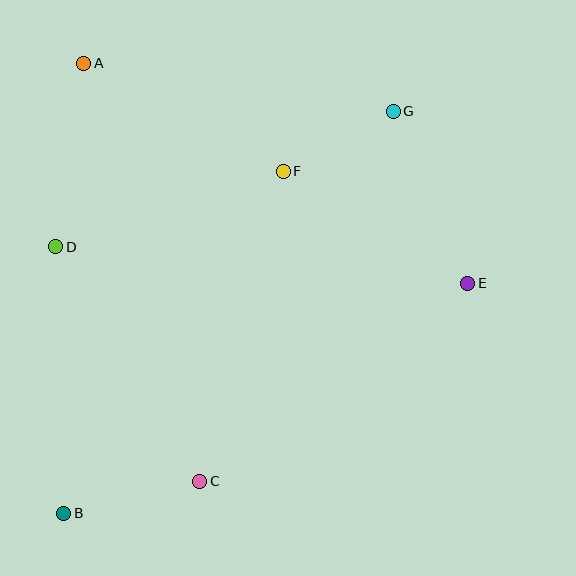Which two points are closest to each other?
Points F and G are closest to each other.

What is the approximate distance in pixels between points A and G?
The distance between A and G is approximately 313 pixels.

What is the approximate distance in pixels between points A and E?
The distance between A and E is approximately 443 pixels.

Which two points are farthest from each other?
Points B and G are farthest from each other.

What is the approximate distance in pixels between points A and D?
The distance between A and D is approximately 185 pixels.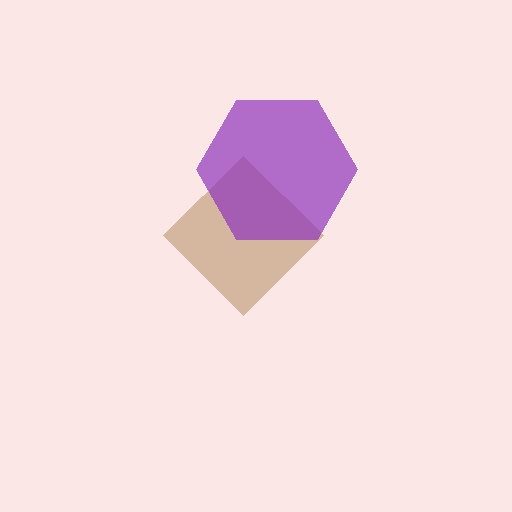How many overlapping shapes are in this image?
There are 2 overlapping shapes in the image.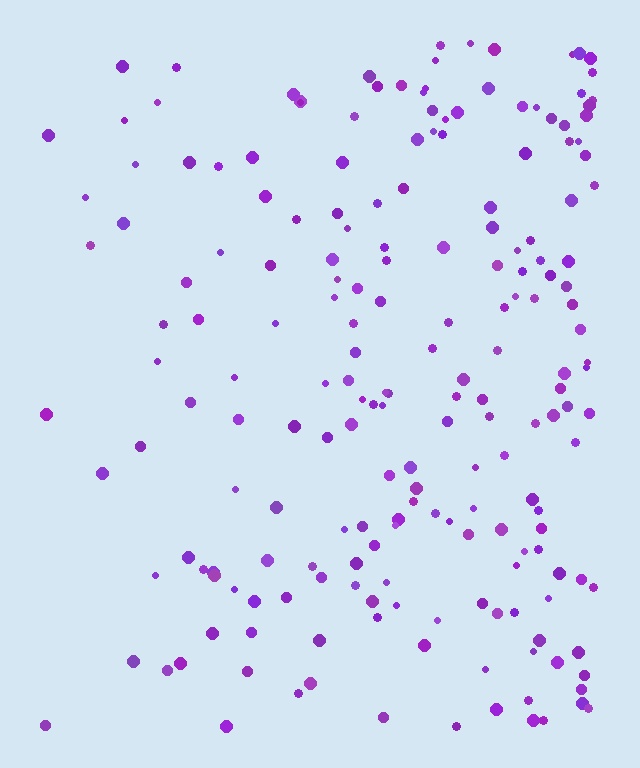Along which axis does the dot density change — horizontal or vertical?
Horizontal.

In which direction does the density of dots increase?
From left to right, with the right side densest.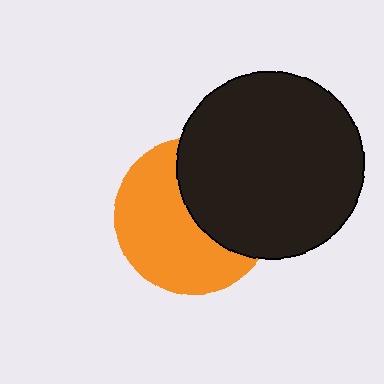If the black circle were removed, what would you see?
You would see the complete orange circle.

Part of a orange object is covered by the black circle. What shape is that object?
It is a circle.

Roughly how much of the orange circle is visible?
About half of it is visible (roughly 58%).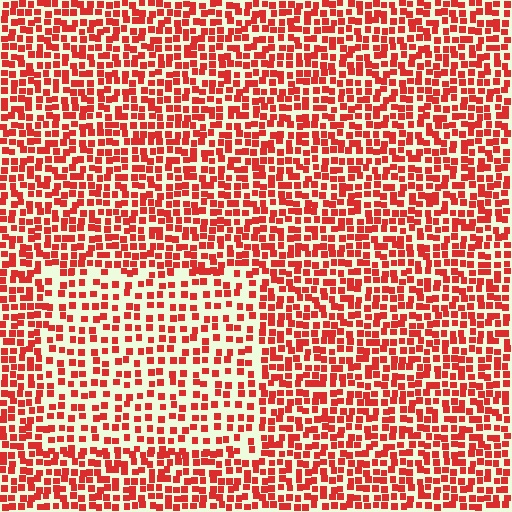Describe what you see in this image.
The image contains small red elements arranged at two different densities. A rectangle-shaped region is visible where the elements are less densely packed than the surrounding area.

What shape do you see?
I see a rectangle.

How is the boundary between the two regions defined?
The boundary is defined by a change in element density (approximately 1.7x ratio). All elements are the same color, size, and shape.